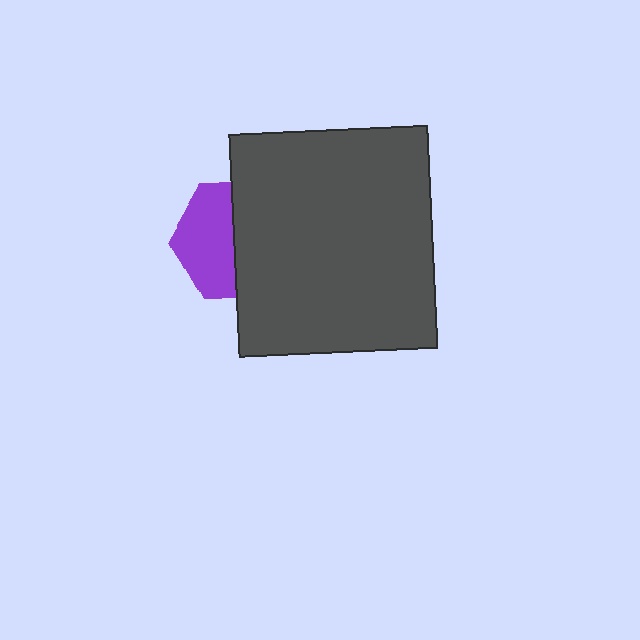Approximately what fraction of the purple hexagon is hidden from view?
Roughly 52% of the purple hexagon is hidden behind the dark gray rectangle.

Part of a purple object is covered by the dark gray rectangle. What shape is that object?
It is a hexagon.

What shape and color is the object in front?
The object in front is a dark gray rectangle.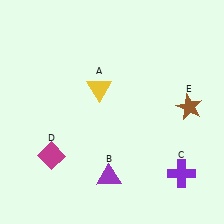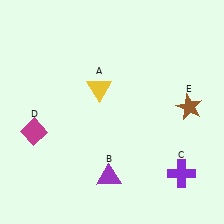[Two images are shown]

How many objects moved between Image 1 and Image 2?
1 object moved between the two images.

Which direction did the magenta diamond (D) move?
The magenta diamond (D) moved up.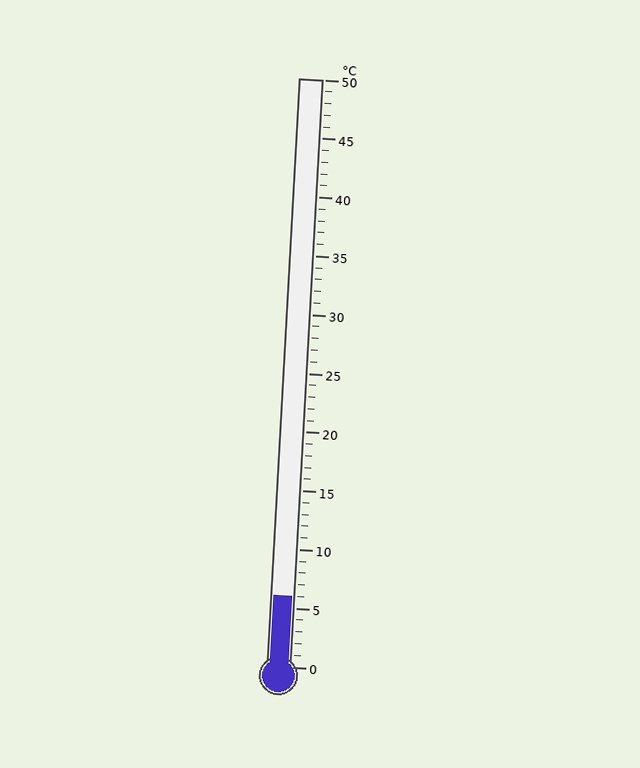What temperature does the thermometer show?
The thermometer shows approximately 6°C.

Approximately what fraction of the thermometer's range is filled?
The thermometer is filled to approximately 10% of its range.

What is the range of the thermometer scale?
The thermometer scale ranges from 0°C to 50°C.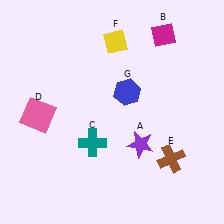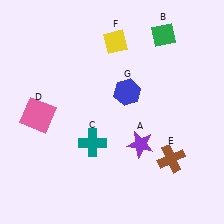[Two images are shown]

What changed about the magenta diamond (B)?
In Image 1, B is magenta. In Image 2, it changed to green.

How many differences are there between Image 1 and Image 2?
There is 1 difference between the two images.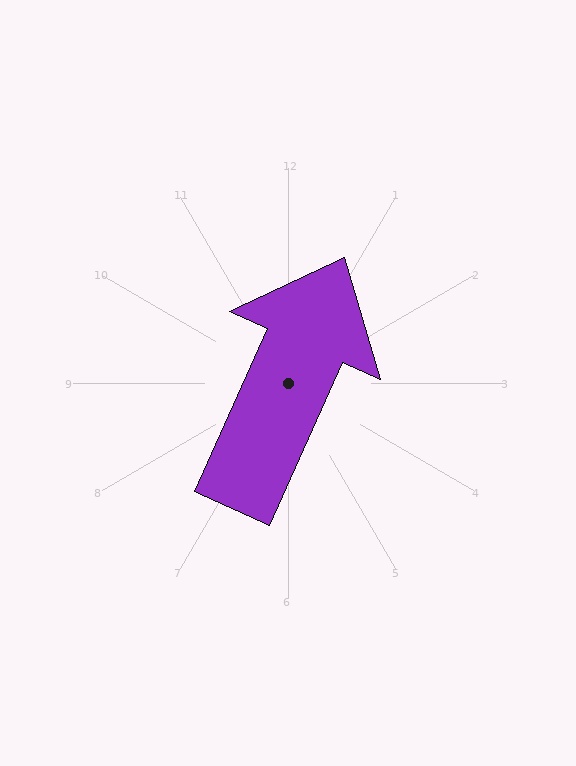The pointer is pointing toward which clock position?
Roughly 1 o'clock.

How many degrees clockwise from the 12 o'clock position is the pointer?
Approximately 24 degrees.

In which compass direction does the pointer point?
Northeast.